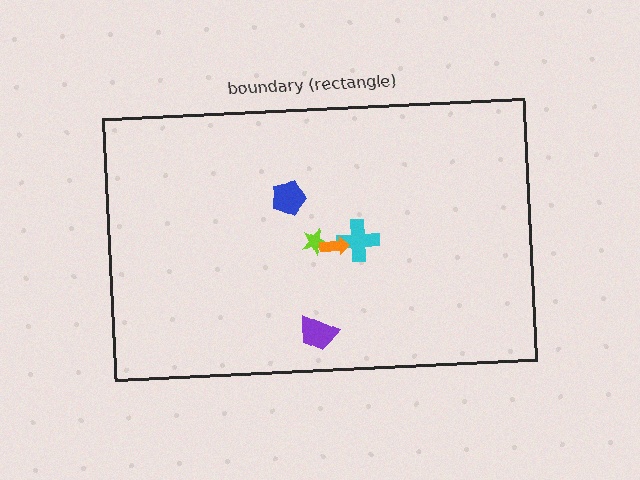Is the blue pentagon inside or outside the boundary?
Inside.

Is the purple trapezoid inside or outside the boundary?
Inside.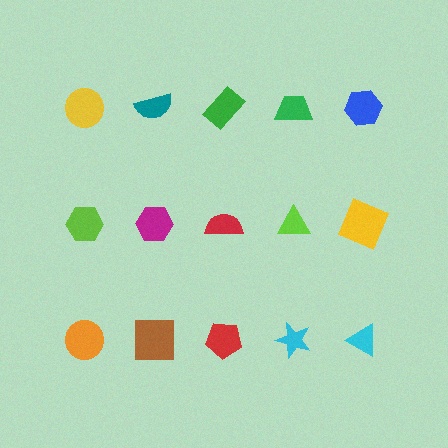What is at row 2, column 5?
A yellow square.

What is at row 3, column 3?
A red pentagon.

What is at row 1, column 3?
A green rectangle.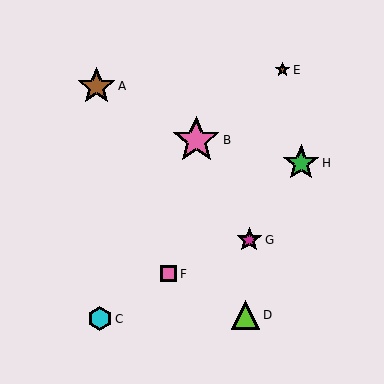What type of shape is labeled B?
Shape B is a pink star.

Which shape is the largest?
The pink star (labeled B) is the largest.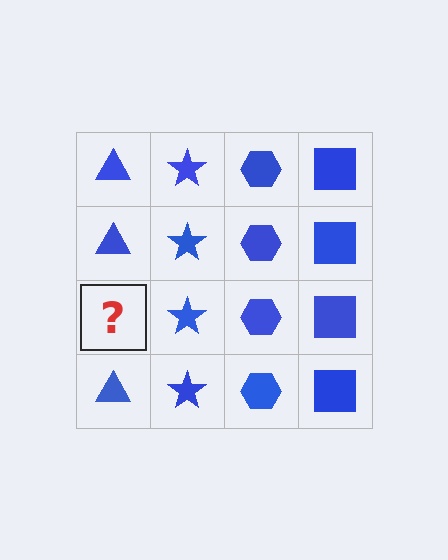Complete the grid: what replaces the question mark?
The question mark should be replaced with a blue triangle.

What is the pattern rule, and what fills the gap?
The rule is that each column has a consistent shape. The gap should be filled with a blue triangle.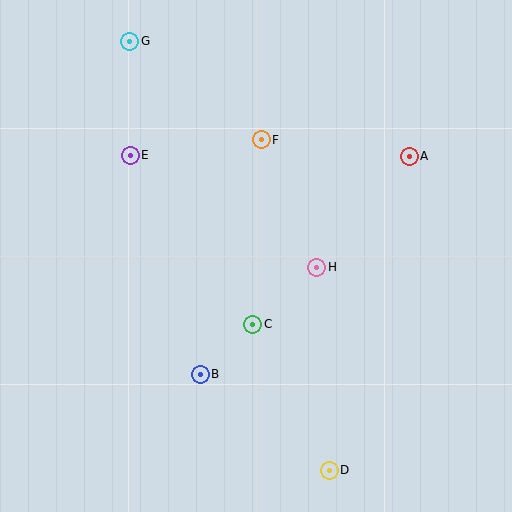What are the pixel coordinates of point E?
Point E is at (130, 155).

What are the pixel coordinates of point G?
Point G is at (130, 41).